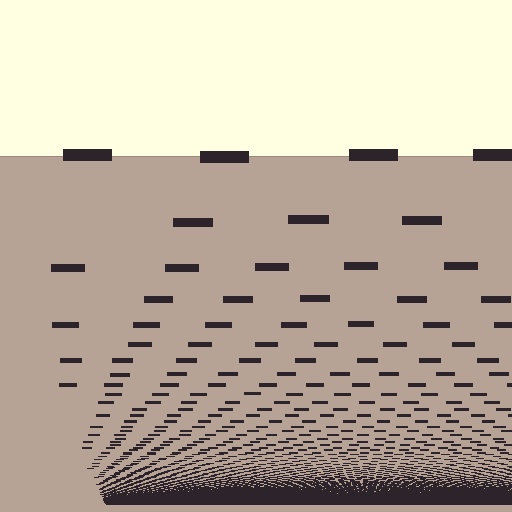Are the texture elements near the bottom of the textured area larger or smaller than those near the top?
Smaller. The gradient is inverted — elements near the bottom are smaller and denser.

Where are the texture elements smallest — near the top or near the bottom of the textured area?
Near the bottom.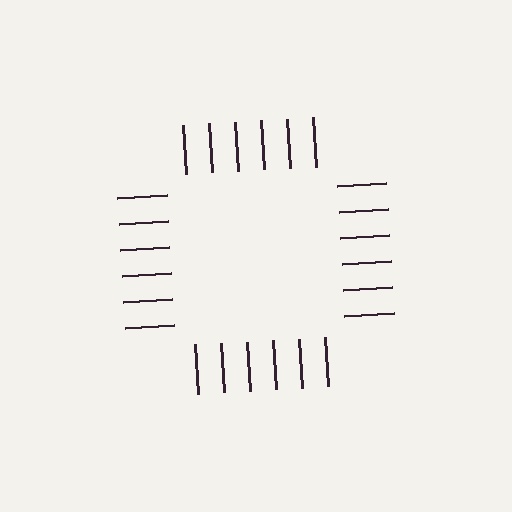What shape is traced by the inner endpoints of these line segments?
An illusory square — the line segments terminate on its edges but no continuous stroke is drawn.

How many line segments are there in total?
24 — 6 along each of the 4 edges.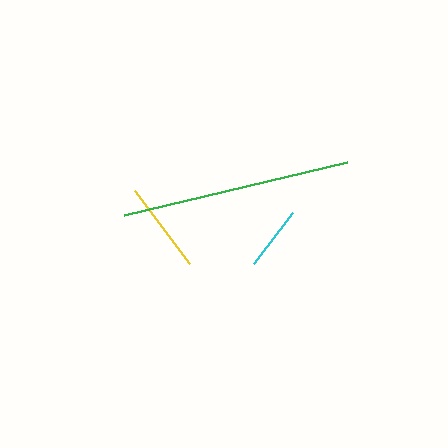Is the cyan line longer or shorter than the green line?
The green line is longer than the cyan line.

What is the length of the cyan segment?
The cyan segment is approximately 64 pixels long.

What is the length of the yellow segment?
The yellow segment is approximately 92 pixels long.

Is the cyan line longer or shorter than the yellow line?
The yellow line is longer than the cyan line.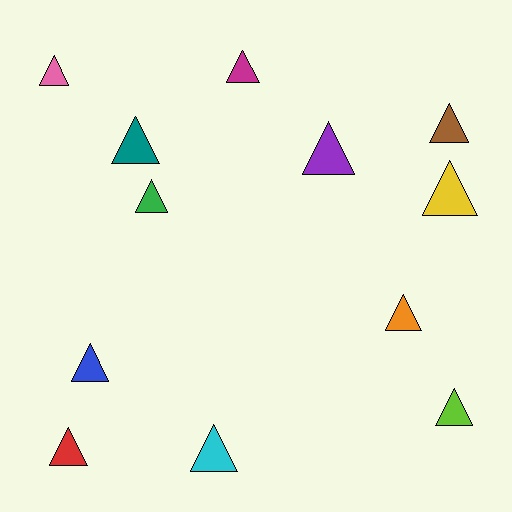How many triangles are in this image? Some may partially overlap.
There are 12 triangles.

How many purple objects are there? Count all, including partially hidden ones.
There is 1 purple object.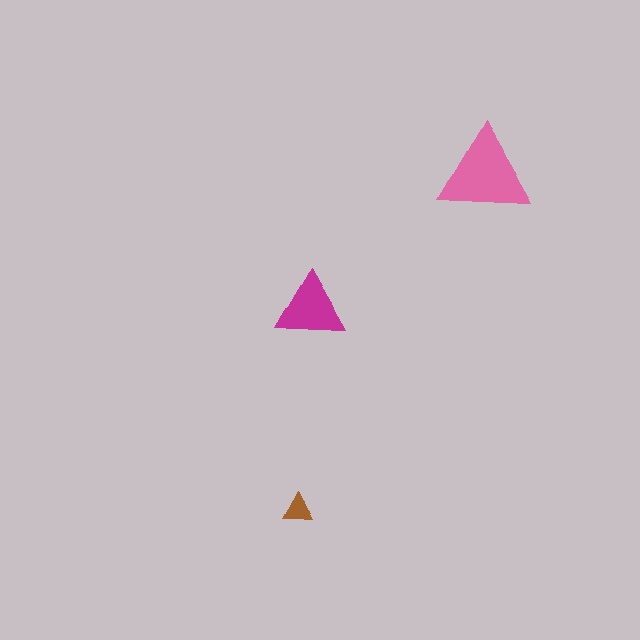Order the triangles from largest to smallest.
the pink one, the magenta one, the brown one.